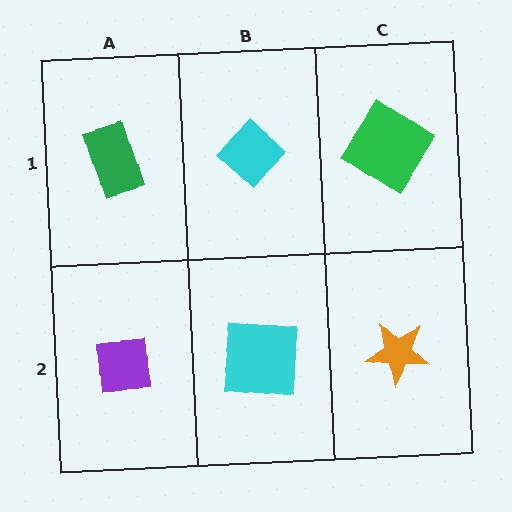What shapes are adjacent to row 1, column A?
A purple square (row 2, column A), a cyan diamond (row 1, column B).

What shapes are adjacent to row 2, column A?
A green rectangle (row 1, column A), a cyan square (row 2, column B).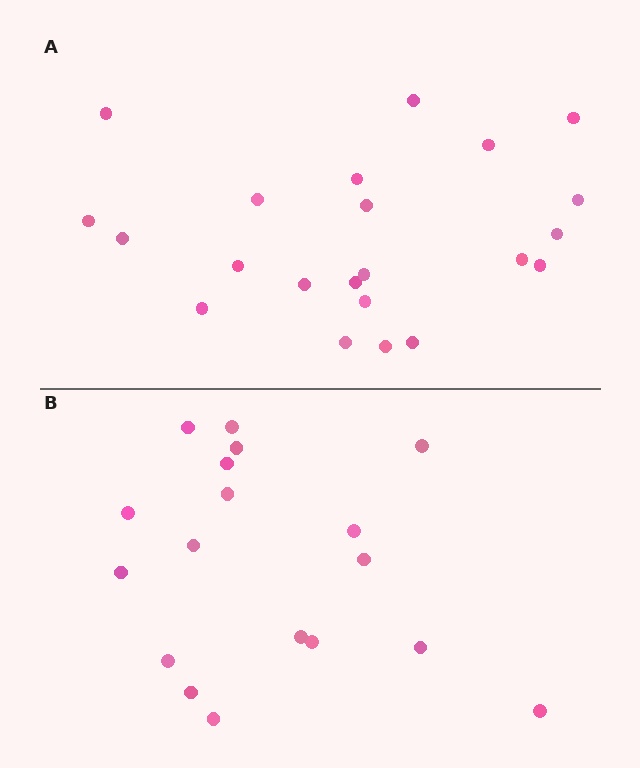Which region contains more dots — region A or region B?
Region A (the top region) has more dots.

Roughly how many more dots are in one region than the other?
Region A has about 4 more dots than region B.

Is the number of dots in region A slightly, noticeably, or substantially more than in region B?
Region A has only slightly more — the two regions are fairly close. The ratio is roughly 1.2 to 1.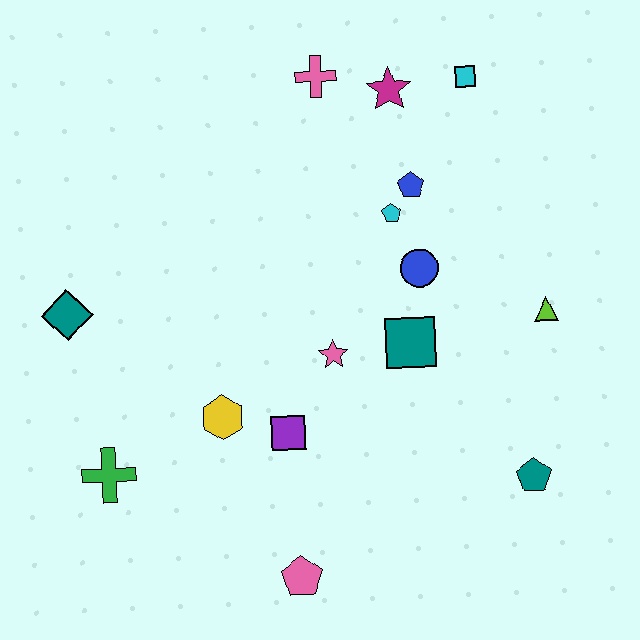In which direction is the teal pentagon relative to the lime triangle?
The teal pentagon is below the lime triangle.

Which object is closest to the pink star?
The teal square is closest to the pink star.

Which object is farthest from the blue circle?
The green cross is farthest from the blue circle.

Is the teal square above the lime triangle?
No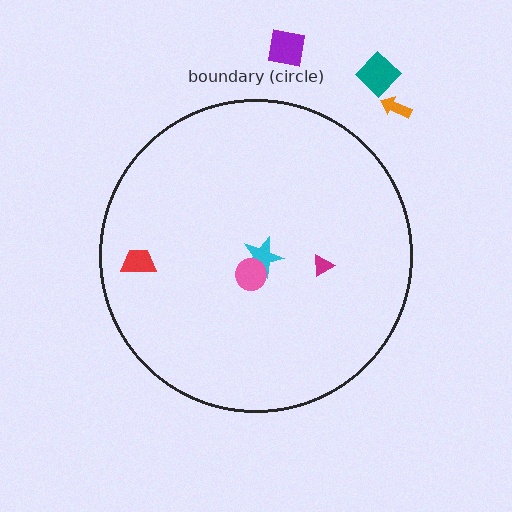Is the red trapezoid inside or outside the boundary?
Inside.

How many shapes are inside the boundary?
4 inside, 3 outside.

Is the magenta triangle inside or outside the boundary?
Inside.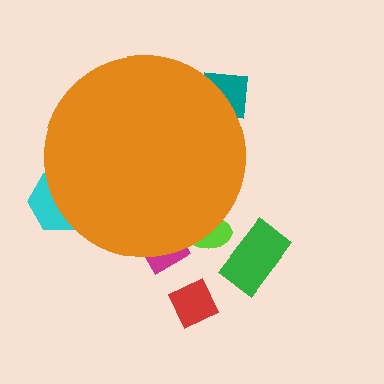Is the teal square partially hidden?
Yes, the teal square is partially hidden behind the orange circle.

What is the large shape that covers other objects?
An orange circle.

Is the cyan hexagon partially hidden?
Yes, the cyan hexagon is partially hidden behind the orange circle.